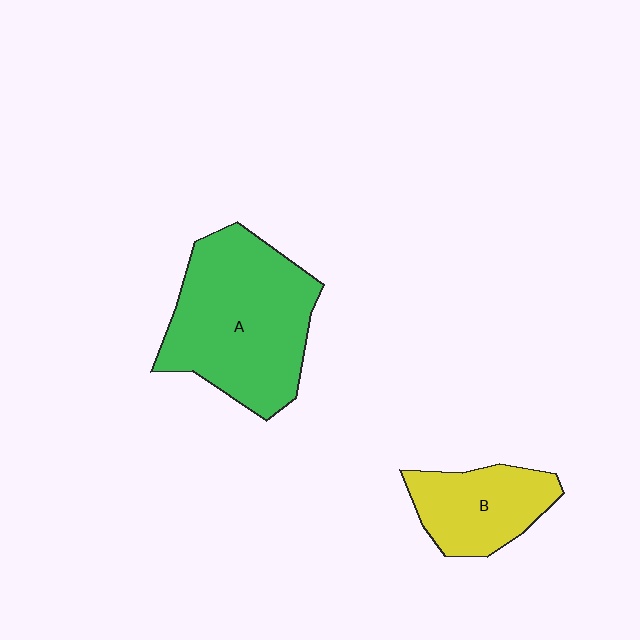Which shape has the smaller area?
Shape B (yellow).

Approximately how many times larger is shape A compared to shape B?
Approximately 2.0 times.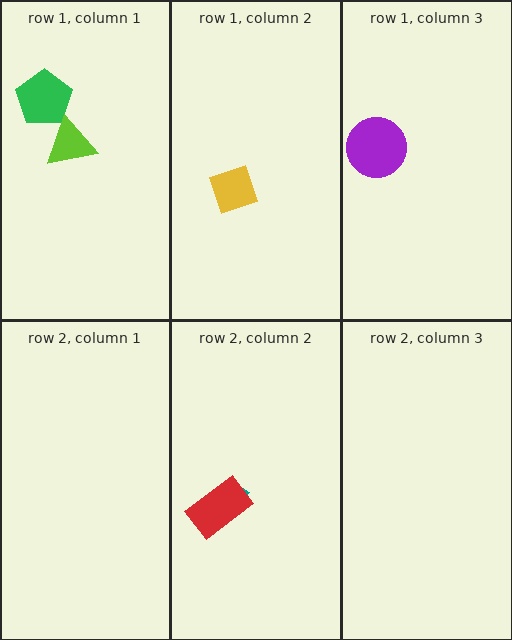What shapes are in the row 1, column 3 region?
The purple circle.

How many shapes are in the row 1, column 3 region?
1.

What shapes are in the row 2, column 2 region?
The teal semicircle, the red rectangle.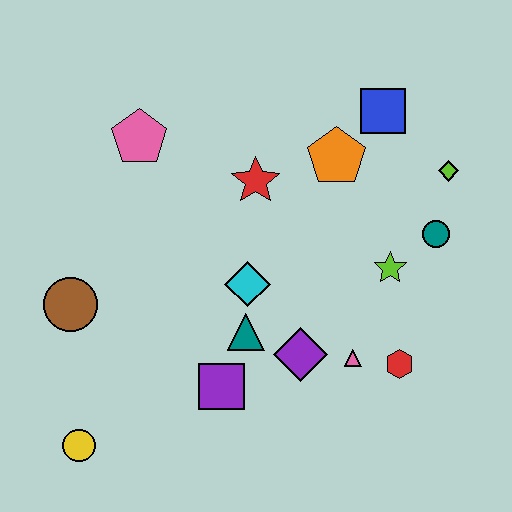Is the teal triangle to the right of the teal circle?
No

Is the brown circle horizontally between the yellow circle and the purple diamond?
No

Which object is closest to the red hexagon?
The pink triangle is closest to the red hexagon.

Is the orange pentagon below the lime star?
No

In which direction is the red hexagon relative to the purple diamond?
The red hexagon is to the right of the purple diamond.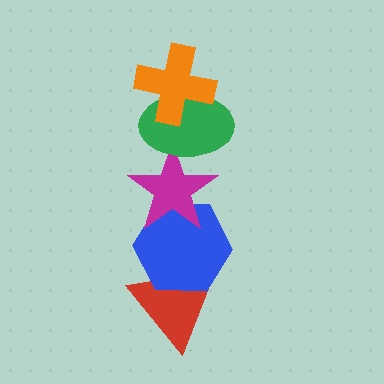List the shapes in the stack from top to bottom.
From top to bottom: the orange cross, the green ellipse, the magenta star, the blue hexagon, the red triangle.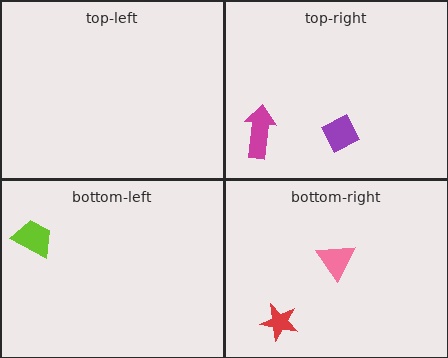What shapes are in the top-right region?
The magenta arrow, the purple diamond.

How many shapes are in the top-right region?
2.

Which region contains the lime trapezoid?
The bottom-left region.